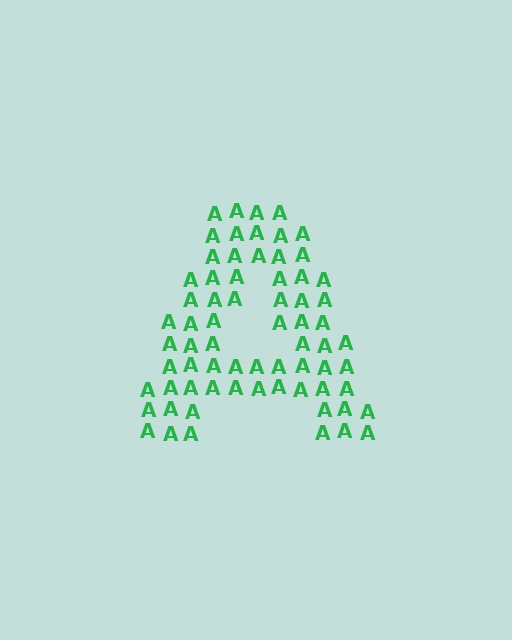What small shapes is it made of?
It is made of small letter A's.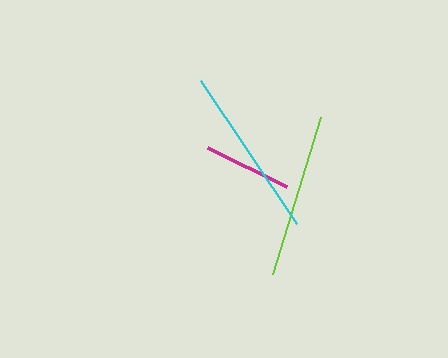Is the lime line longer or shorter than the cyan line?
The cyan line is longer than the lime line.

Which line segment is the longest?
The cyan line is the longest at approximately 172 pixels.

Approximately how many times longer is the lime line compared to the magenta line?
The lime line is approximately 1.9 times the length of the magenta line.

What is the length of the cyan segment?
The cyan segment is approximately 172 pixels long.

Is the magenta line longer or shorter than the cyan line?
The cyan line is longer than the magenta line.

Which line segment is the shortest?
The magenta line is the shortest at approximately 87 pixels.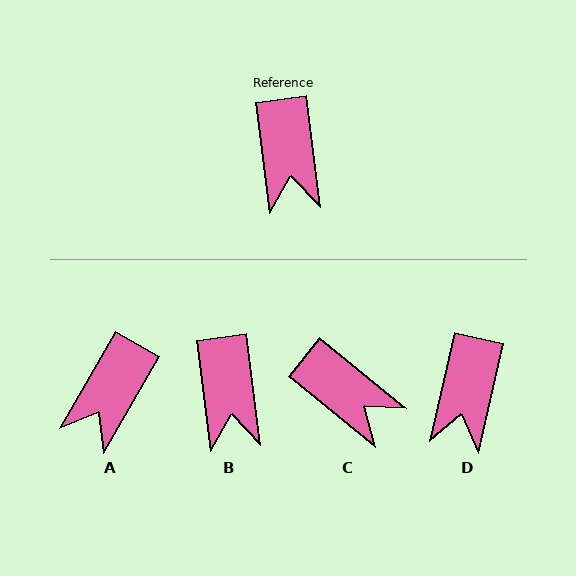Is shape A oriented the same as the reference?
No, it is off by about 37 degrees.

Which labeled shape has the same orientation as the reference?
B.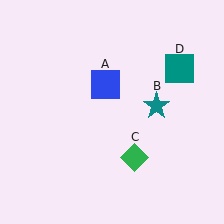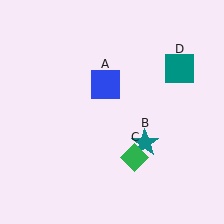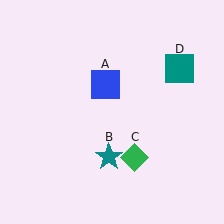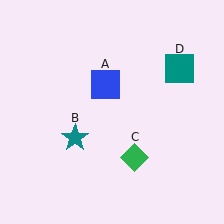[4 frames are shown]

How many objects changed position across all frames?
1 object changed position: teal star (object B).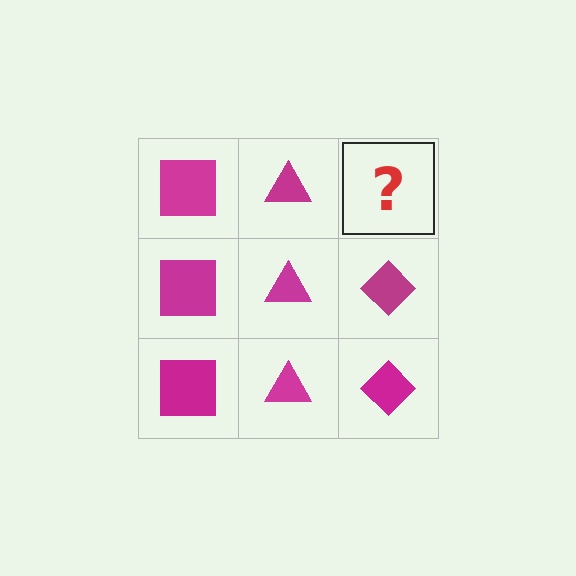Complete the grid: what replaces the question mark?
The question mark should be replaced with a magenta diamond.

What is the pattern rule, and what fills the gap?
The rule is that each column has a consistent shape. The gap should be filled with a magenta diamond.